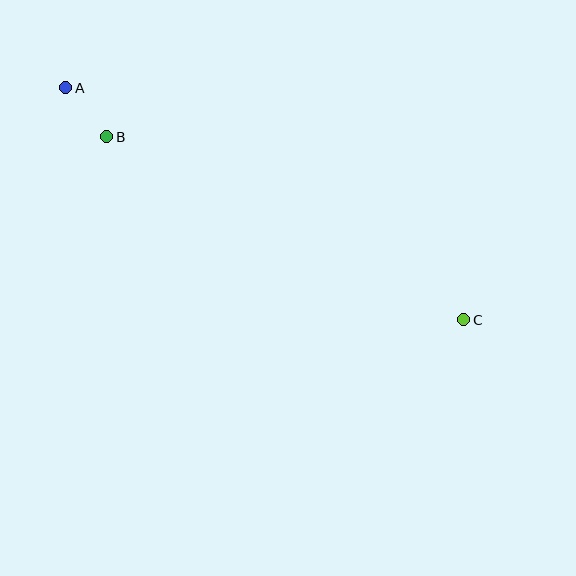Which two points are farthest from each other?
Points A and C are farthest from each other.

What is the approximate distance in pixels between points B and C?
The distance between B and C is approximately 401 pixels.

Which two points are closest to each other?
Points A and B are closest to each other.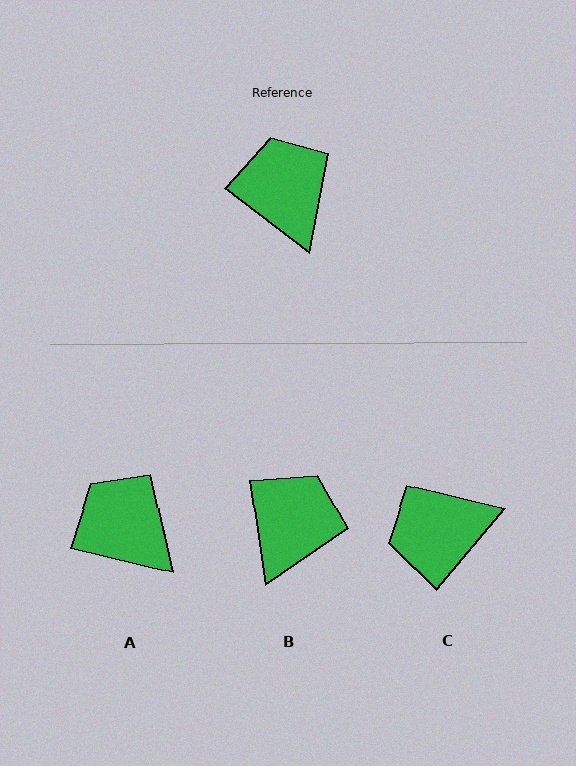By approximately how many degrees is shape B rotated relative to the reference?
Approximately 45 degrees clockwise.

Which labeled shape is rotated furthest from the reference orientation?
C, about 87 degrees away.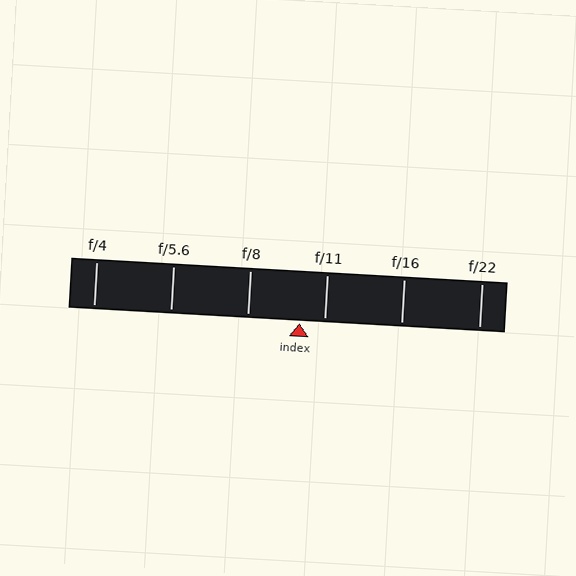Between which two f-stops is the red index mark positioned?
The index mark is between f/8 and f/11.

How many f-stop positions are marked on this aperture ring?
There are 6 f-stop positions marked.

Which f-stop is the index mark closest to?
The index mark is closest to f/11.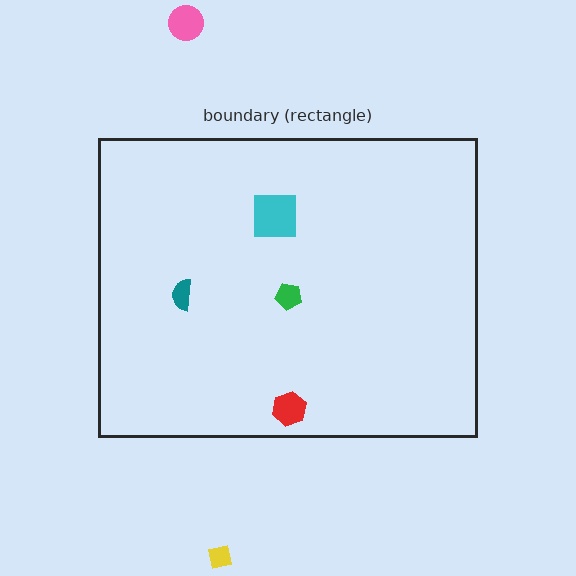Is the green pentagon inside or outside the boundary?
Inside.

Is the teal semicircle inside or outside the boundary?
Inside.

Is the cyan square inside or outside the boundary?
Inside.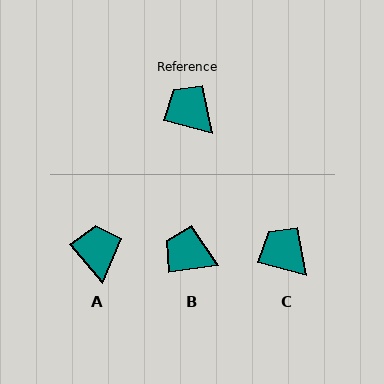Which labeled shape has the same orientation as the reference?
C.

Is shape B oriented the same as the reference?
No, it is off by about 23 degrees.